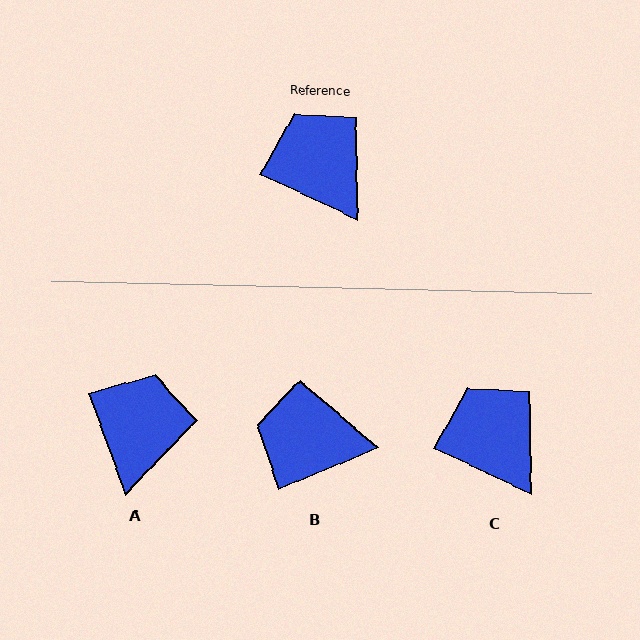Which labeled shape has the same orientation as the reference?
C.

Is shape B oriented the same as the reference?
No, it is off by about 48 degrees.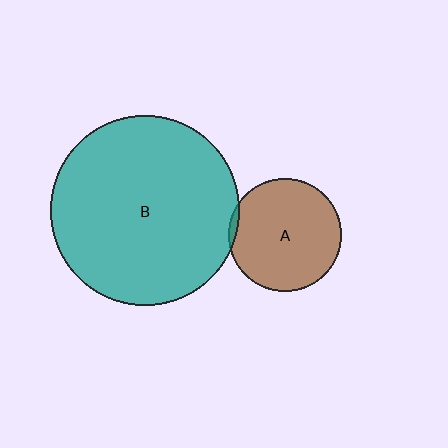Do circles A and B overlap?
Yes.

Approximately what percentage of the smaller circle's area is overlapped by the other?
Approximately 5%.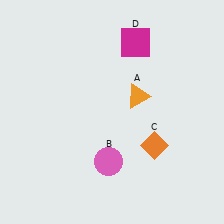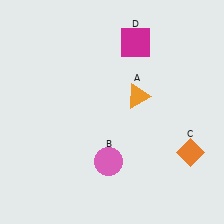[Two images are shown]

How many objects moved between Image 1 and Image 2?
1 object moved between the two images.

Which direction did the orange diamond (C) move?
The orange diamond (C) moved right.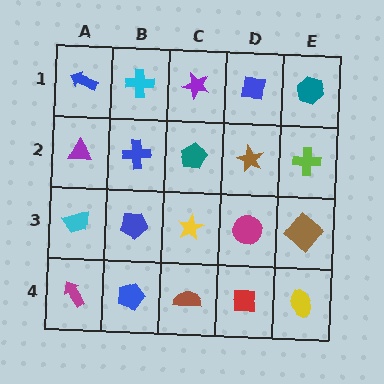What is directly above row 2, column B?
A cyan cross.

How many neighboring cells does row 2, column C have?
4.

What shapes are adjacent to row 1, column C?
A teal pentagon (row 2, column C), a cyan cross (row 1, column B), a blue square (row 1, column D).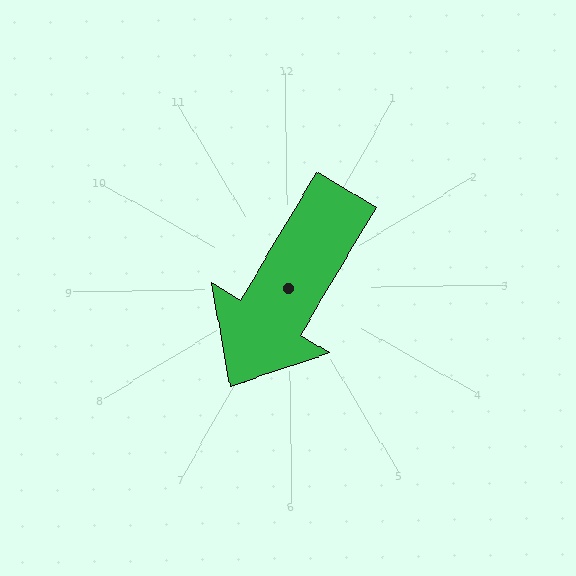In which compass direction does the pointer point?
Southwest.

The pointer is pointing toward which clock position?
Roughly 7 o'clock.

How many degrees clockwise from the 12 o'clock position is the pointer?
Approximately 212 degrees.